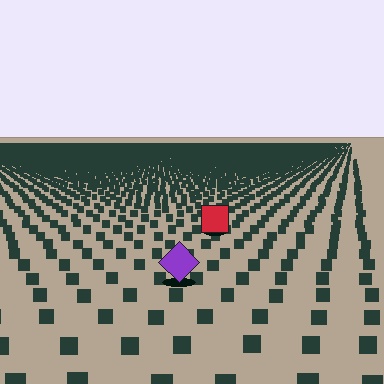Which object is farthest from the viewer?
The red square is farthest from the viewer. It appears smaller and the ground texture around it is denser.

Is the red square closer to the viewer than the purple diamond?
No. The purple diamond is closer — you can tell from the texture gradient: the ground texture is coarser near it.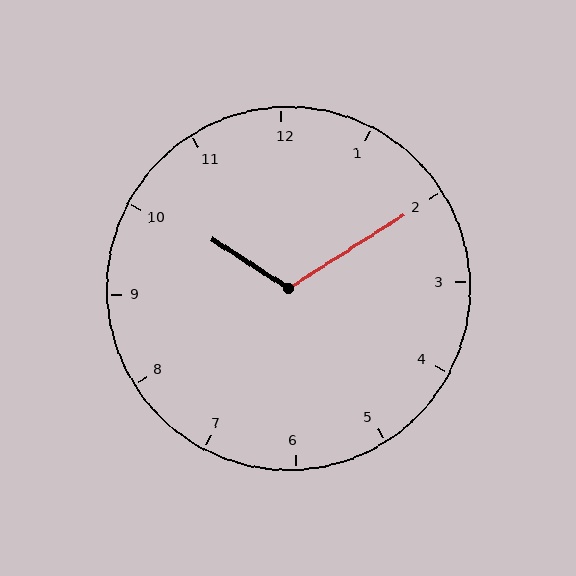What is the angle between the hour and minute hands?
Approximately 115 degrees.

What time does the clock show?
10:10.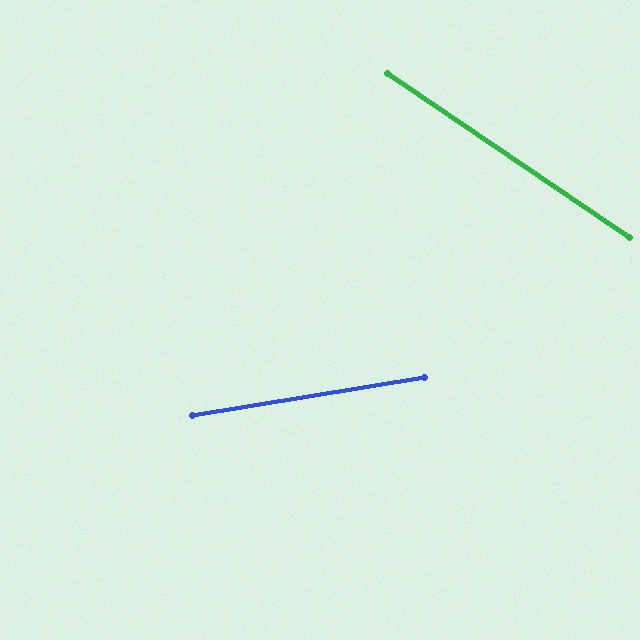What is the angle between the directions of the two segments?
Approximately 43 degrees.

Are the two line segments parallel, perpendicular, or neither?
Neither parallel nor perpendicular — they differ by about 43°.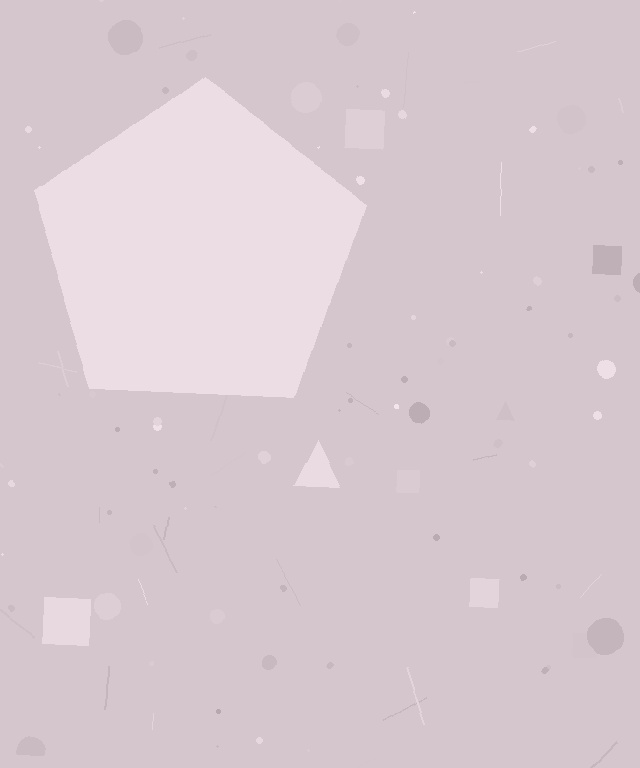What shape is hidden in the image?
A pentagon is hidden in the image.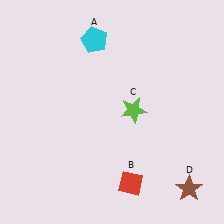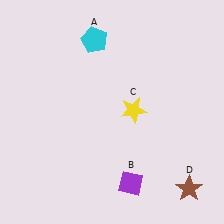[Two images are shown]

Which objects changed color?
B changed from red to purple. C changed from lime to yellow.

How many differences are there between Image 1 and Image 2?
There are 2 differences between the two images.